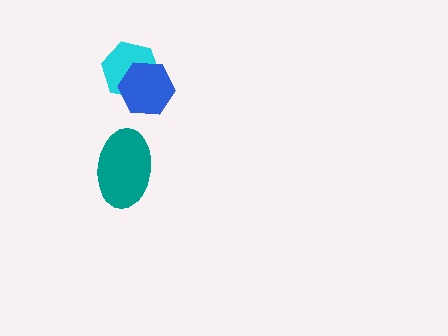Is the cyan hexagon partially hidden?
Yes, it is partially covered by another shape.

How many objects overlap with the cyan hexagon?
1 object overlaps with the cyan hexagon.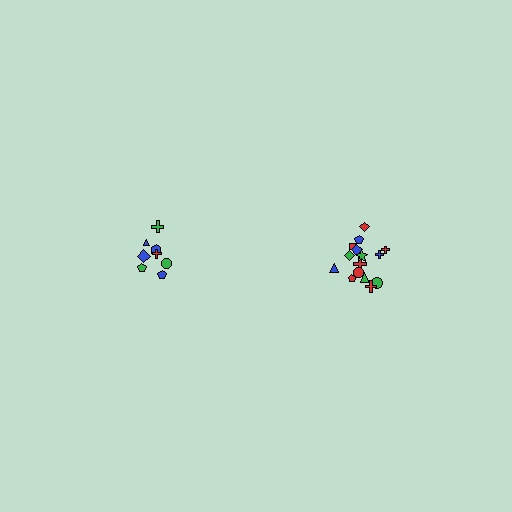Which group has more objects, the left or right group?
The right group.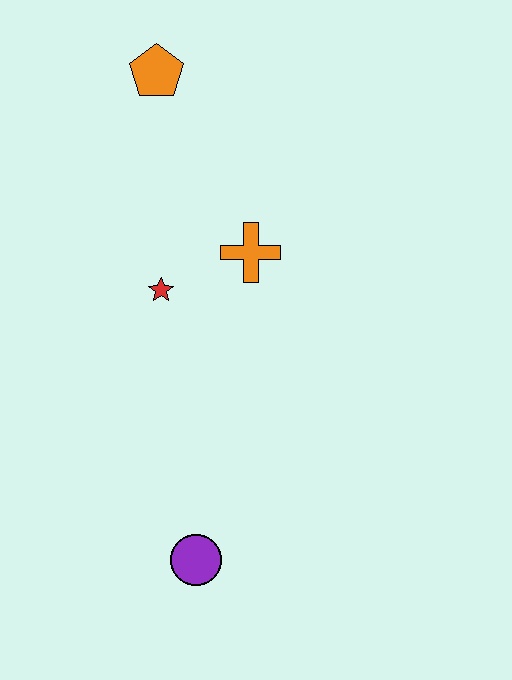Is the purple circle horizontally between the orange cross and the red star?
Yes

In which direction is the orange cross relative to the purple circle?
The orange cross is above the purple circle.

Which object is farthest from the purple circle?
The orange pentagon is farthest from the purple circle.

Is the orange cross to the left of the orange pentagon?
No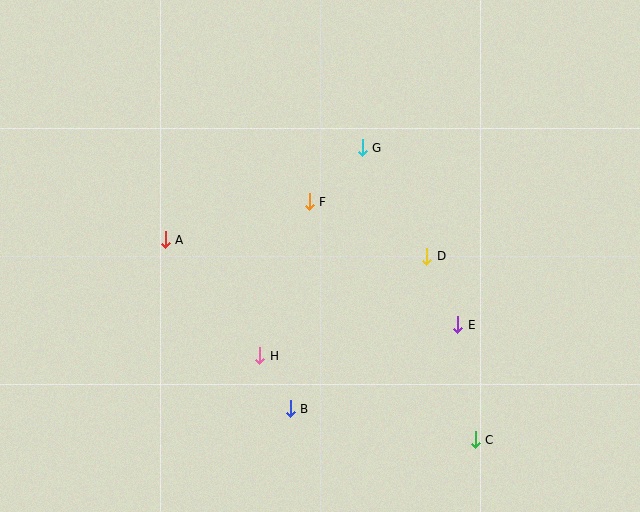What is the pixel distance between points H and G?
The distance between H and G is 232 pixels.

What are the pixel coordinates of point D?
Point D is at (427, 256).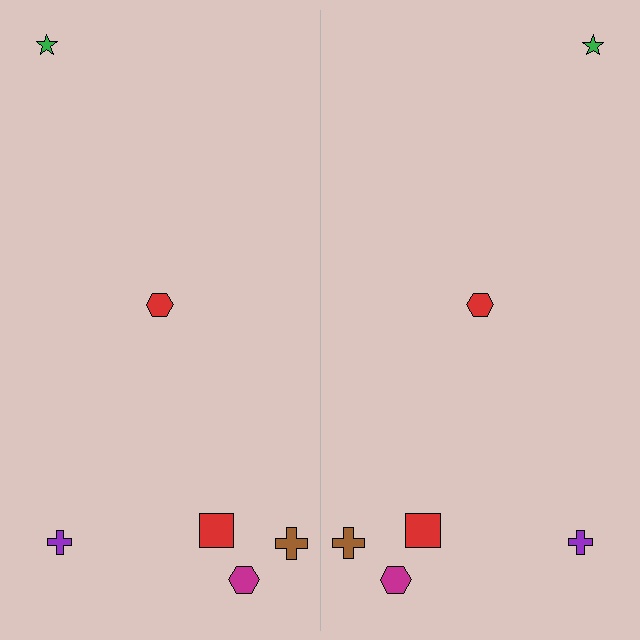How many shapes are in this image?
There are 12 shapes in this image.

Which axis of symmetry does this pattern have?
The pattern has a vertical axis of symmetry running through the center of the image.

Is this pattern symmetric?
Yes, this pattern has bilateral (reflection) symmetry.